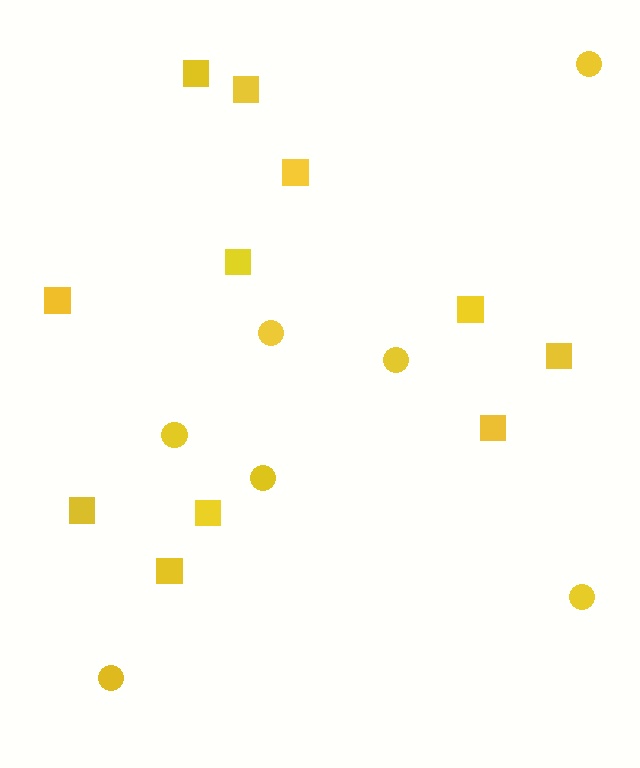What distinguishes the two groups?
There are 2 groups: one group of squares (11) and one group of circles (7).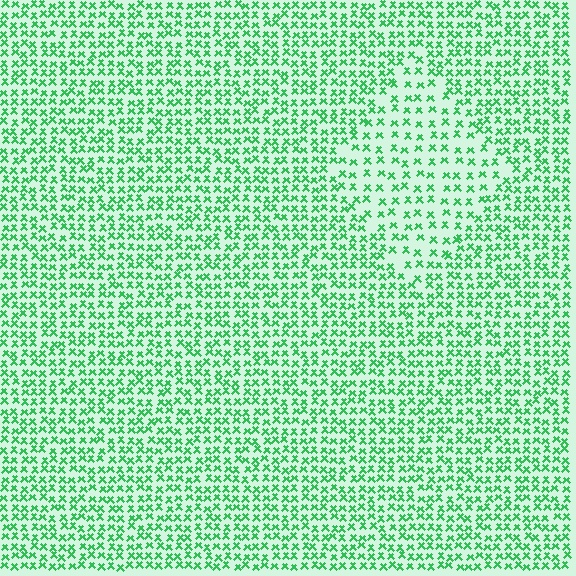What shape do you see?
I see a diamond.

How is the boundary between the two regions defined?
The boundary is defined by a change in element density (approximately 1.8x ratio). All elements are the same color, size, and shape.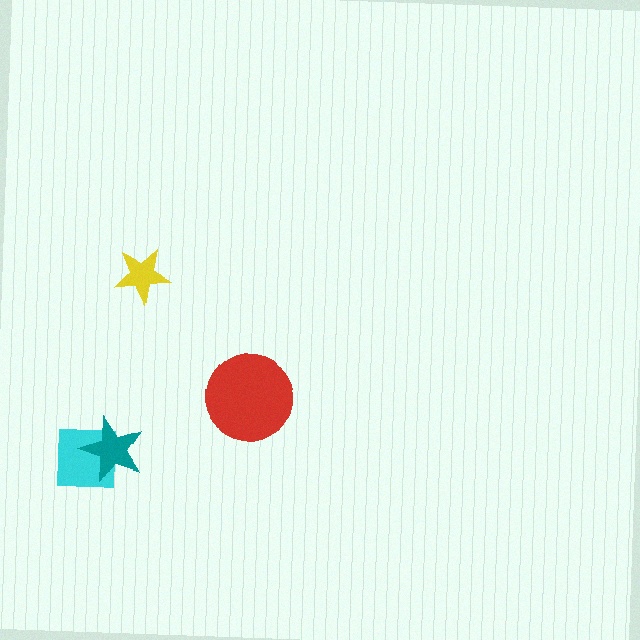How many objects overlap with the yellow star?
0 objects overlap with the yellow star.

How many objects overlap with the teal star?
1 object overlaps with the teal star.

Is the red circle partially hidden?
No, no other shape covers it.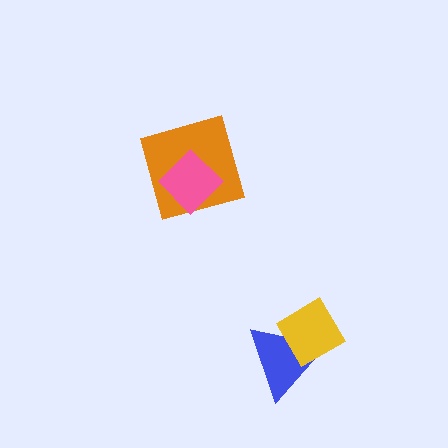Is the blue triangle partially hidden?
Yes, it is partially covered by another shape.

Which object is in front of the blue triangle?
The yellow diamond is in front of the blue triangle.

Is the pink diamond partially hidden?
No, no other shape covers it.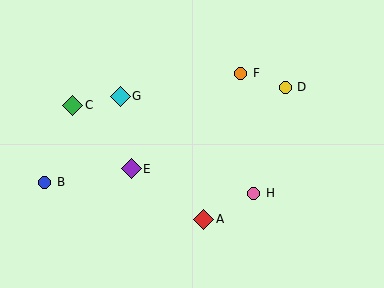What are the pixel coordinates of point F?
Point F is at (241, 73).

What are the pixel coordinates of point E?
Point E is at (131, 169).